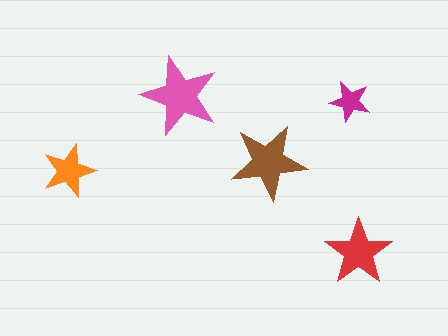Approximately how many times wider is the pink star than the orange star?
About 1.5 times wider.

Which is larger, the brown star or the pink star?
The pink one.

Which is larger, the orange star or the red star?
The red one.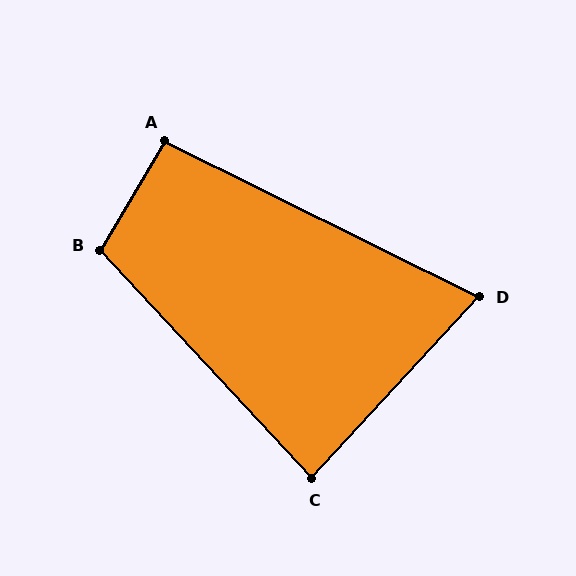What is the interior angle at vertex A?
Approximately 94 degrees (approximately right).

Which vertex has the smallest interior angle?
D, at approximately 74 degrees.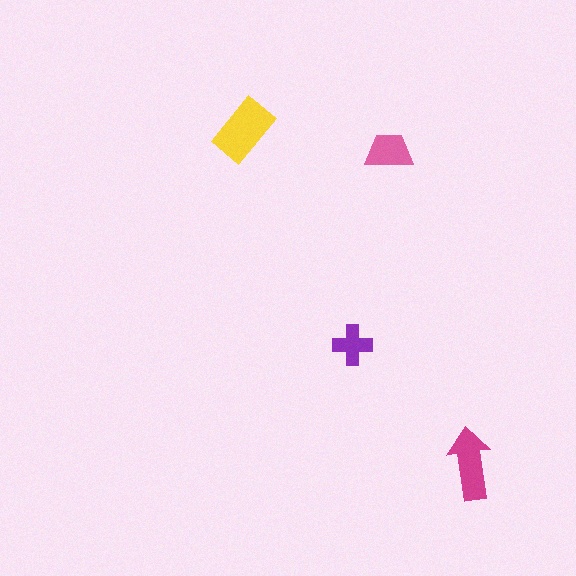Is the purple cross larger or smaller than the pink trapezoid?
Smaller.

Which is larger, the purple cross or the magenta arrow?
The magenta arrow.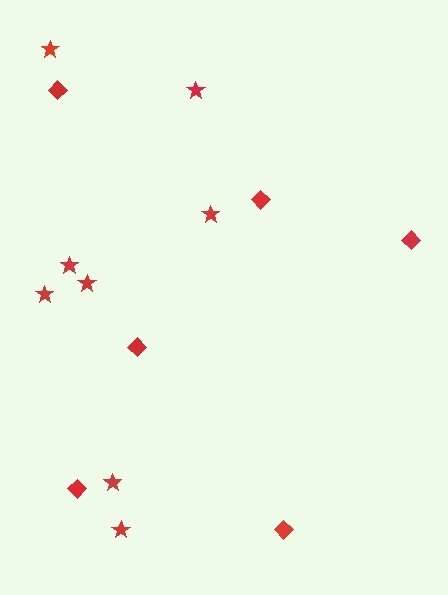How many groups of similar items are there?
There are 2 groups: one group of diamonds (6) and one group of stars (8).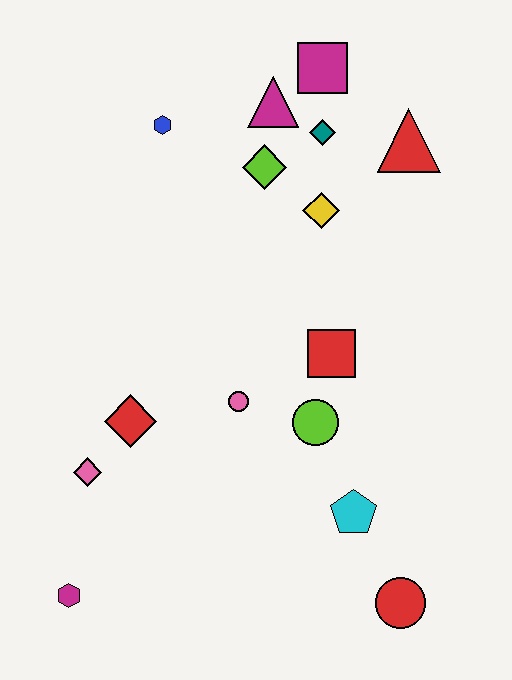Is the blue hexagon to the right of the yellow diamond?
No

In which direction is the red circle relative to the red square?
The red circle is below the red square.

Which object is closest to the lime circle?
The red square is closest to the lime circle.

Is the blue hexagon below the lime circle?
No